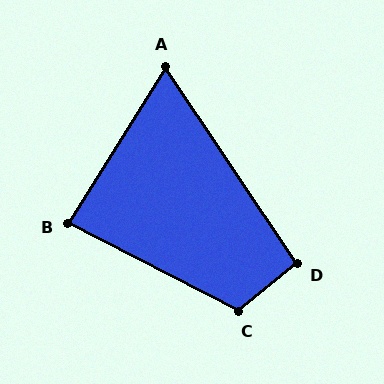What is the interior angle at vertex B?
Approximately 85 degrees (approximately right).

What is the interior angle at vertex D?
Approximately 95 degrees (approximately right).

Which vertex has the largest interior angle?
C, at approximately 114 degrees.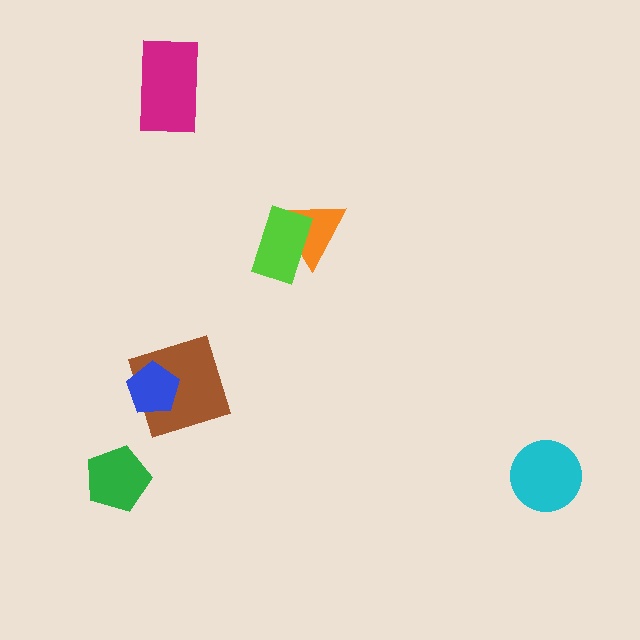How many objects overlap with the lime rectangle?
1 object overlaps with the lime rectangle.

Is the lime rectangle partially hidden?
No, no other shape covers it.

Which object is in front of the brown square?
The blue pentagon is in front of the brown square.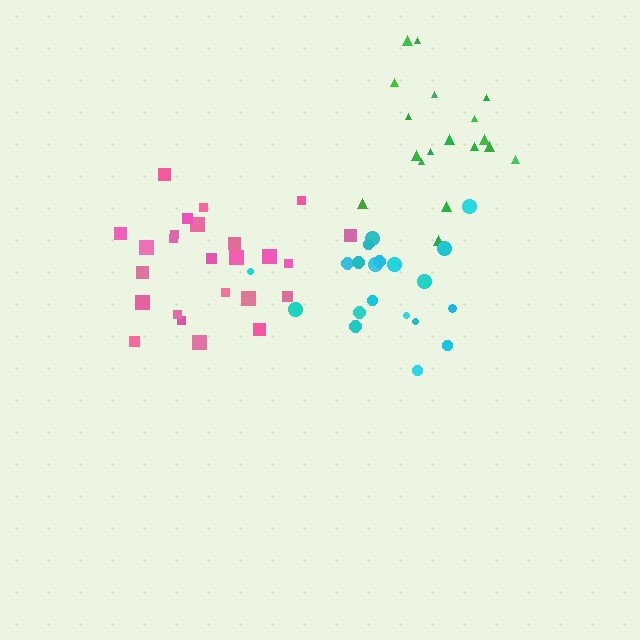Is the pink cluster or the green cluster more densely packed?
Pink.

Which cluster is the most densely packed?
Pink.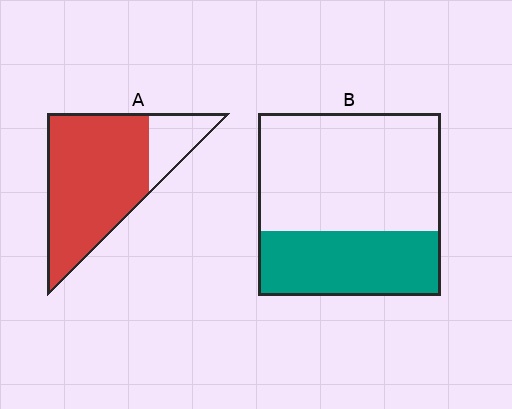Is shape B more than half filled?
No.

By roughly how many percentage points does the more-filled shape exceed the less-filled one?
By roughly 45 percentage points (A over B).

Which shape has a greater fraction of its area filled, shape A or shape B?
Shape A.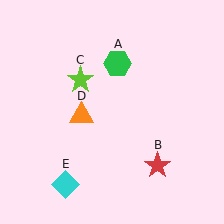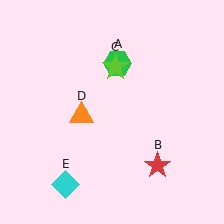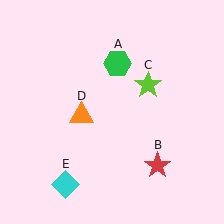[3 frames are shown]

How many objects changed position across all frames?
1 object changed position: lime star (object C).